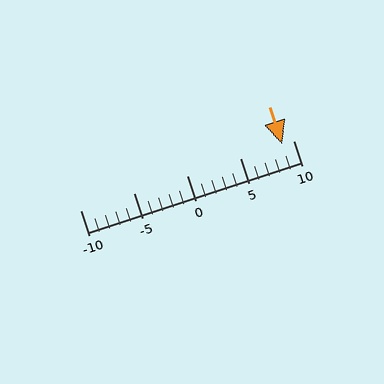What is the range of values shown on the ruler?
The ruler shows values from -10 to 10.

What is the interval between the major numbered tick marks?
The major tick marks are spaced 5 units apart.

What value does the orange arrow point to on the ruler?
The orange arrow points to approximately 9.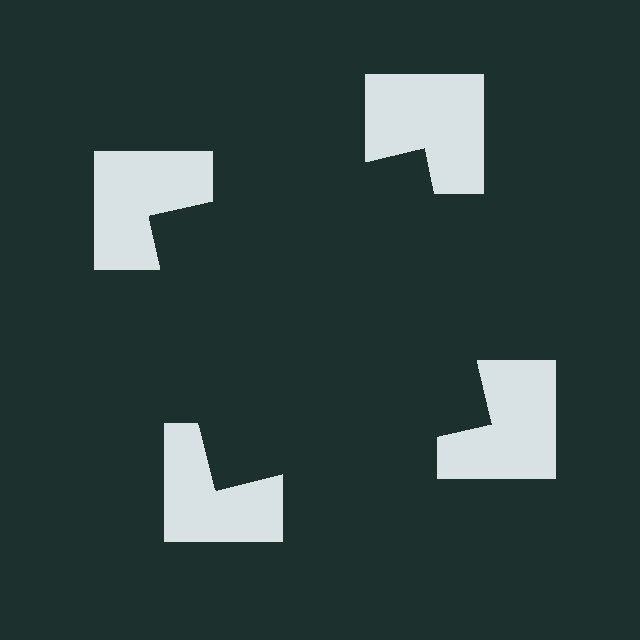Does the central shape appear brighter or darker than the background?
It typically appears slightly darker than the background, even though no actual brightness change is drawn.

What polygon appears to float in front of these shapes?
An illusory square — its edges are inferred from the aligned wedge cuts in the notched squares, not physically drawn.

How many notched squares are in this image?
There are 4 — one at each vertex of the illusory square.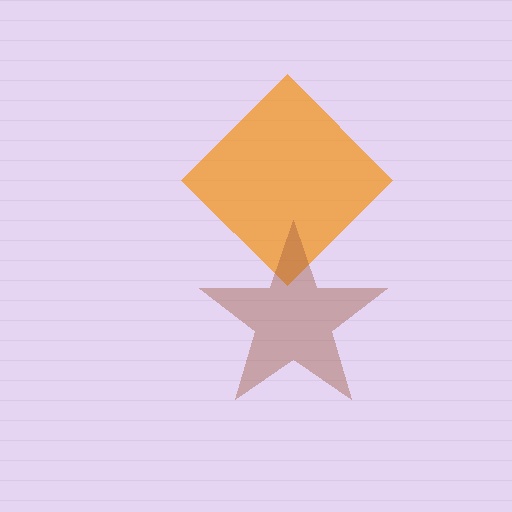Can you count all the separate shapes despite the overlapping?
Yes, there are 2 separate shapes.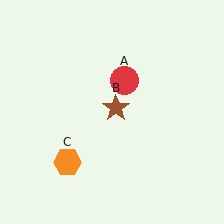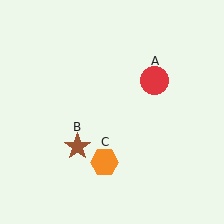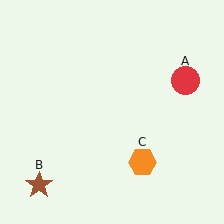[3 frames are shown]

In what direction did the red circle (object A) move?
The red circle (object A) moved right.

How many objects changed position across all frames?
3 objects changed position: red circle (object A), brown star (object B), orange hexagon (object C).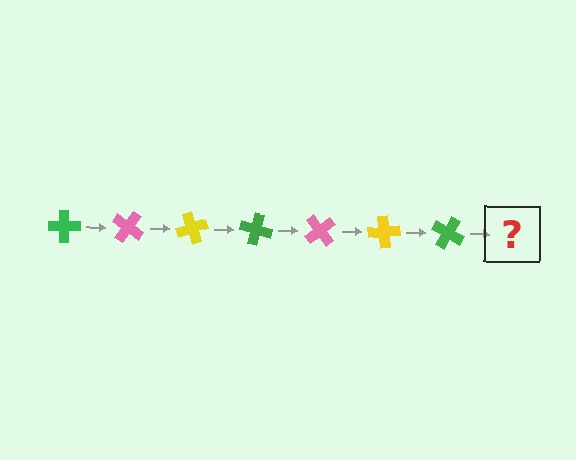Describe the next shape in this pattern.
It should be a pink cross, rotated 245 degrees from the start.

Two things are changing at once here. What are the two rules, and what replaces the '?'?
The two rules are that it rotates 35 degrees each step and the color cycles through green, pink, and yellow. The '?' should be a pink cross, rotated 245 degrees from the start.